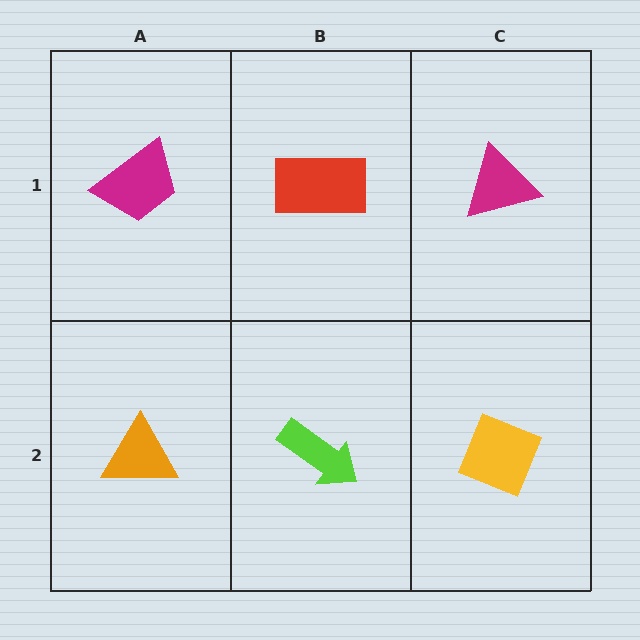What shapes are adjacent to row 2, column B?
A red rectangle (row 1, column B), an orange triangle (row 2, column A), a yellow diamond (row 2, column C).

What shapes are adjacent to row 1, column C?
A yellow diamond (row 2, column C), a red rectangle (row 1, column B).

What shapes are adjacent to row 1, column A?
An orange triangle (row 2, column A), a red rectangle (row 1, column B).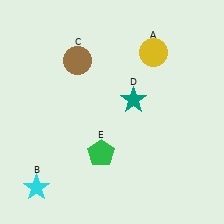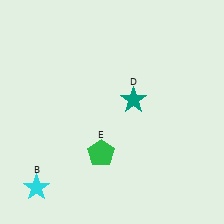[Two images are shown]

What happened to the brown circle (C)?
The brown circle (C) was removed in Image 2. It was in the top-left area of Image 1.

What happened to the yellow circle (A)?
The yellow circle (A) was removed in Image 2. It was in the top-right area of Image 1.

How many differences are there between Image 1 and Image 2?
There are 2 differences between the two images.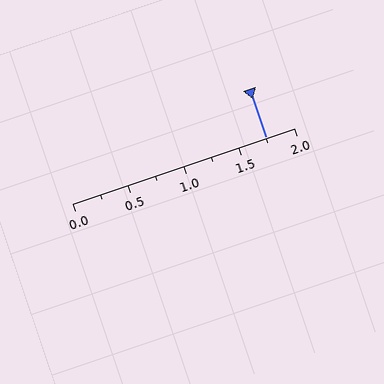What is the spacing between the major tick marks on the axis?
The major ticks are spaced 0.5 apart.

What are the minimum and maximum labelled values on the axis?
The axis runs from 0.0 to 2.0.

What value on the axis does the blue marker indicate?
The marker indicates approximately 1.75.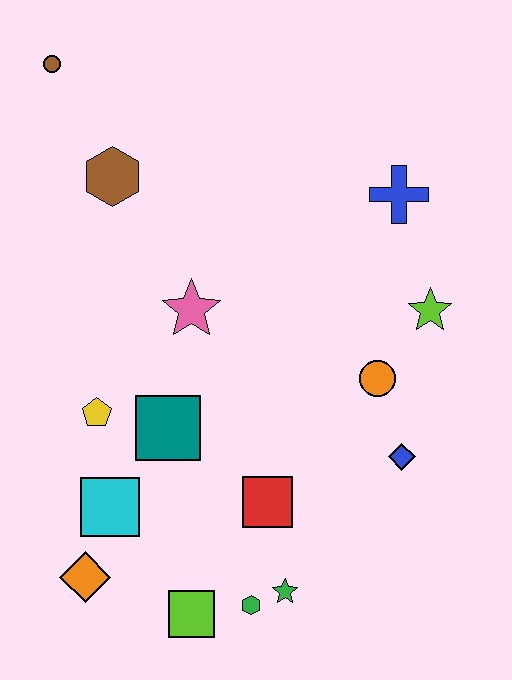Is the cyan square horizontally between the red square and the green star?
No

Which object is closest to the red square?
The green star is closest to the red square.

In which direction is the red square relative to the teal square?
The red square is to the right of the teal square.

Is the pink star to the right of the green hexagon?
No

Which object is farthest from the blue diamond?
The brown circle is farthest from the blue diamond.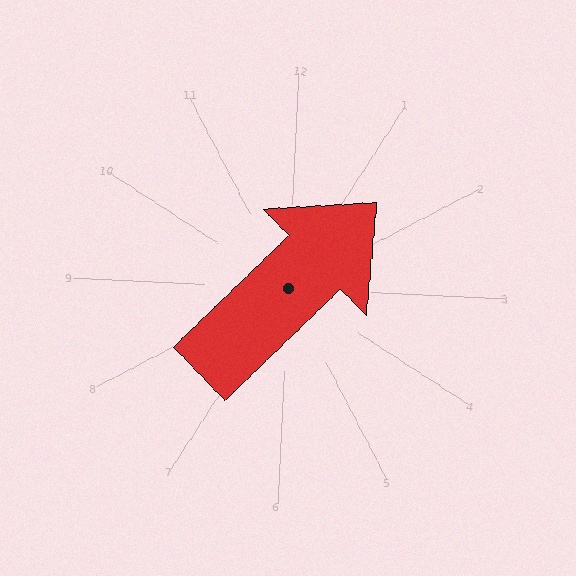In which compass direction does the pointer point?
Northeast.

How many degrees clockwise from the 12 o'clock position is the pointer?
Approximately 43 degrees.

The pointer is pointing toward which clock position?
Roughly 1 o'clock.